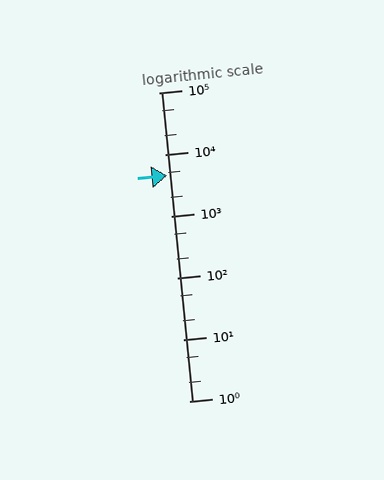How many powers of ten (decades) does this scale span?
The scale spans 5 decades, from 1 to 100000.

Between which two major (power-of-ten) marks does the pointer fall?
The pointer is between 1000 and 10000.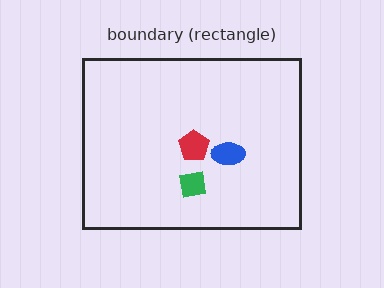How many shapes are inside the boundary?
3 inside, 0 outside.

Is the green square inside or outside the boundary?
Inside.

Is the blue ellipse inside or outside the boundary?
Inside.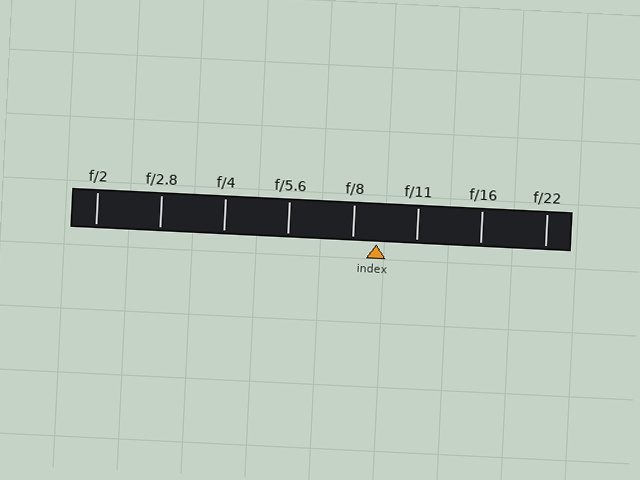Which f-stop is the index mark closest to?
The index mark is closest to f/8.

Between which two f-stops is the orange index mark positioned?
The index mark is between f/8 and f/11.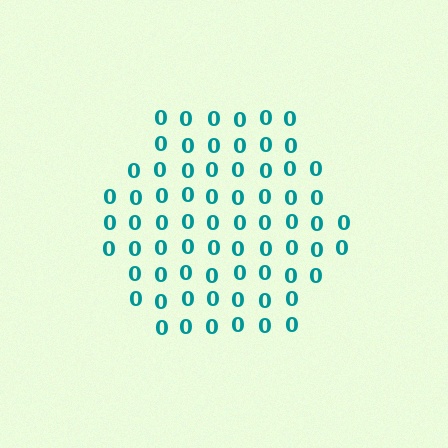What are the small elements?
The small elements are digit 0's.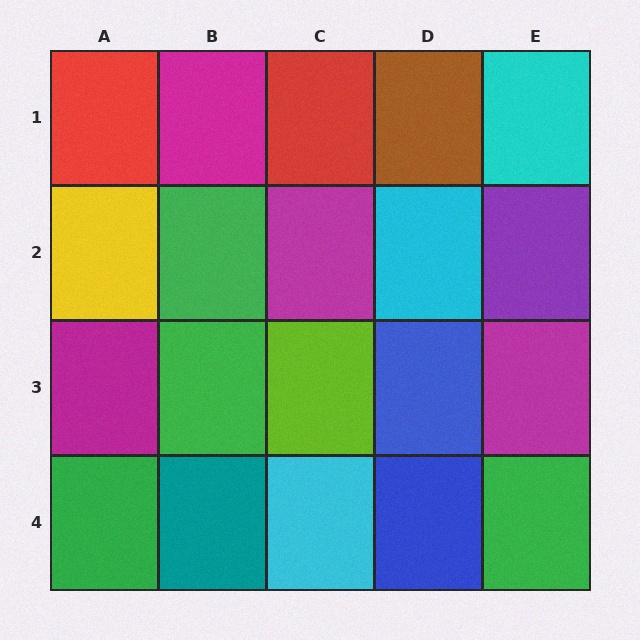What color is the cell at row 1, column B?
Magenta.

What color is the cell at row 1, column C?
Red.